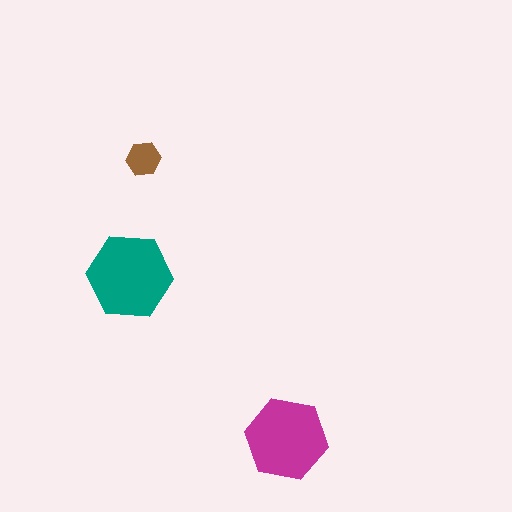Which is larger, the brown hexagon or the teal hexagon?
The teal one.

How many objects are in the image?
There are 3 objects in the image.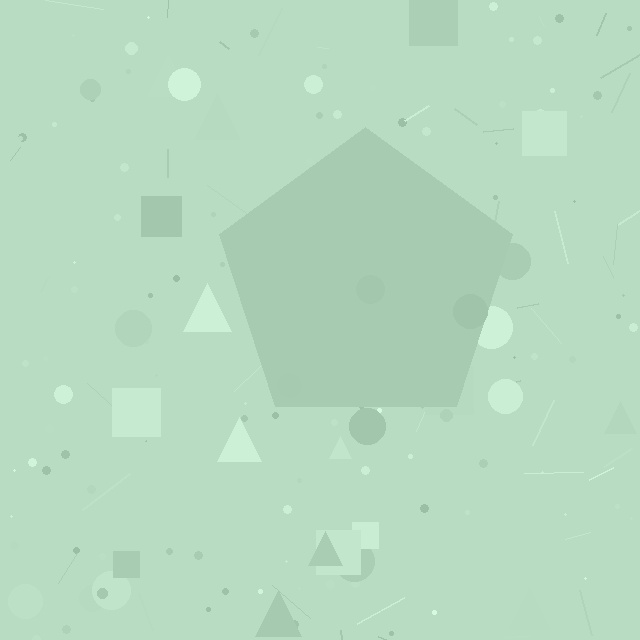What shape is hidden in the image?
A pentagon is hidden in the image.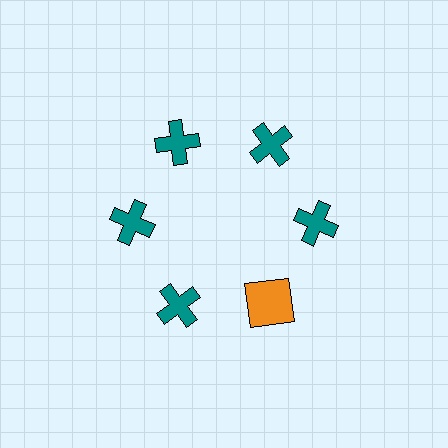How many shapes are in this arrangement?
There are 6 shapes arranged in a ring pattern.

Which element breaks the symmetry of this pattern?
The orange square at roughly the 5 o'clock position breaks the symmetry. All other shapes are teal crosses.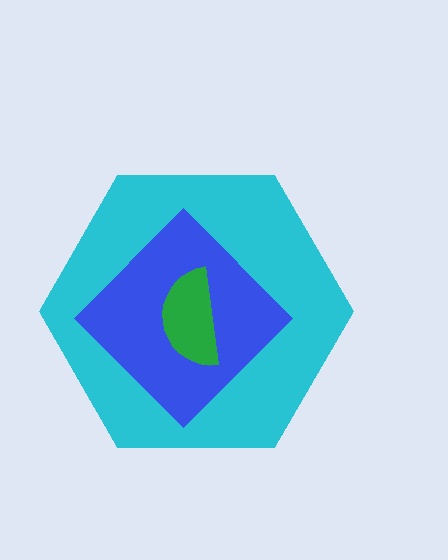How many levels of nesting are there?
3.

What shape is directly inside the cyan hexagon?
The blue diamond.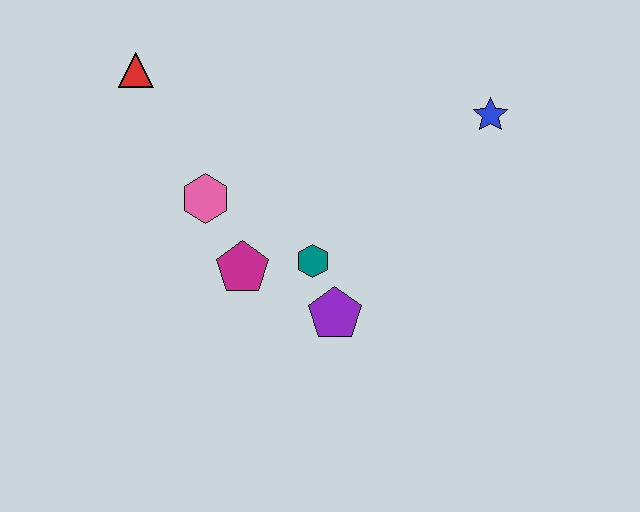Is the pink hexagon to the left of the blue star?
Yes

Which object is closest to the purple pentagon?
The teal hexagon is closest to the purple pentagon.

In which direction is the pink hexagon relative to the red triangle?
The pink hexagon is below the red triangle.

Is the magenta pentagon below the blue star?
Yes